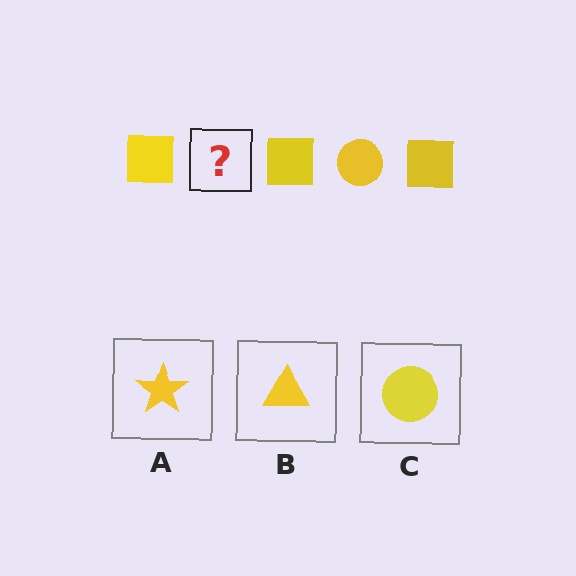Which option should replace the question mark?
Option C.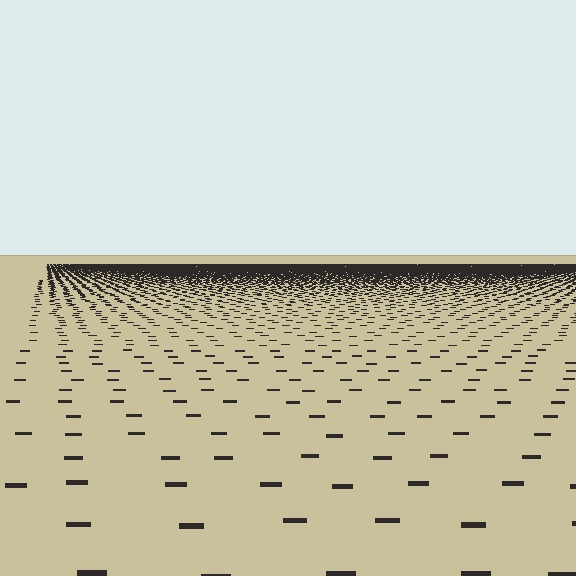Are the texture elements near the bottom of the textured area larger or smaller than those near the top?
Larger. Near the bottom, elements are closer to the viewer and appear at a bigger on-screen size.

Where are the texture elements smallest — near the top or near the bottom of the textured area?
Near the top.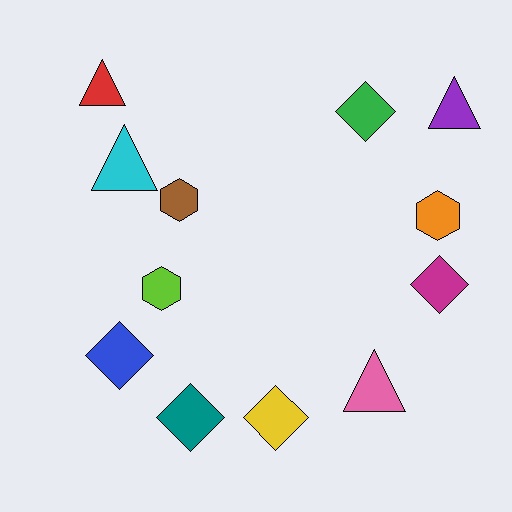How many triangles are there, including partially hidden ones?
There are 4 triangles.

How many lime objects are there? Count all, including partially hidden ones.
There is 1 lime object.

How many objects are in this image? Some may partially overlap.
There are 12 objects.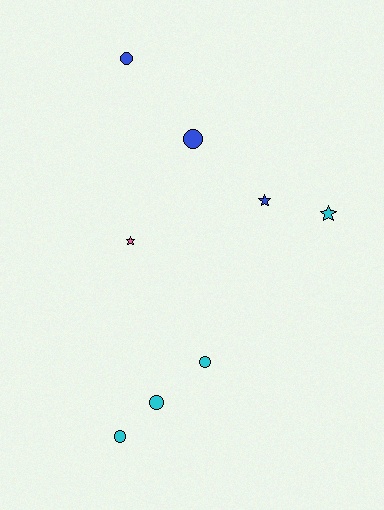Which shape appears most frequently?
Circle, with 5 objects.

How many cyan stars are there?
There is 1 cyan star.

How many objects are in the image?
There are 8 objects.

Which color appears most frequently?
Cyan, with 4 objects.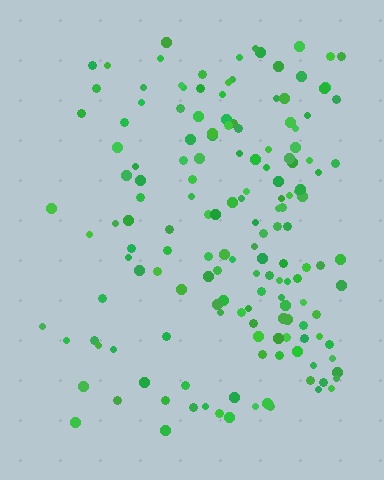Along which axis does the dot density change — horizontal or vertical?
Horizontal.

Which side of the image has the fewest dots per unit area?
The left.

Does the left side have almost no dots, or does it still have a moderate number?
Still a moderate number, just noticeably fewer than the right.